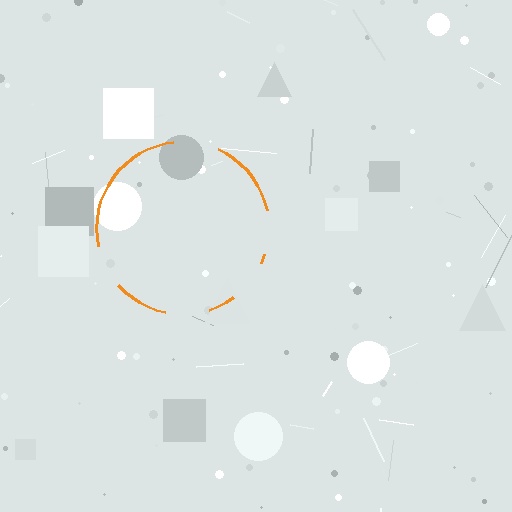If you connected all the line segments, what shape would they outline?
They would outline a circle.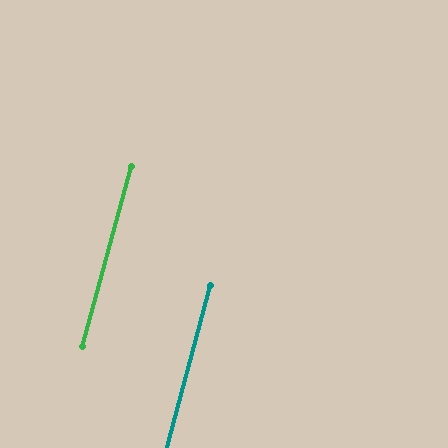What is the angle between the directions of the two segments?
Approximately 1 degree.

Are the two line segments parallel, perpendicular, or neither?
Parallel — their directions differ by only 0.5°.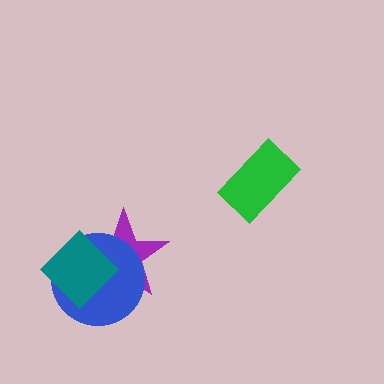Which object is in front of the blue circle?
The teal diamond is in front of the blue circle.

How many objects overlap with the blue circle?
2 objects overlap with the blue circle.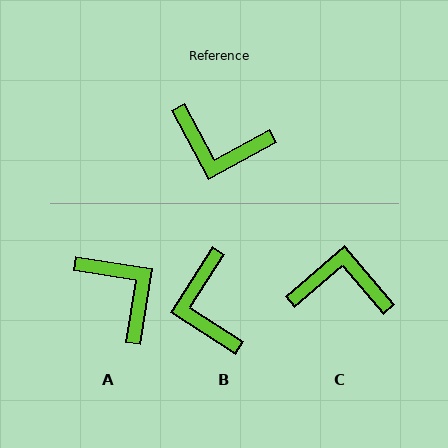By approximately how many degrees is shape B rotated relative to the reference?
Approximately 61 degrees clockwise.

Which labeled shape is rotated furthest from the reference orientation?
C, about 168 degrees away.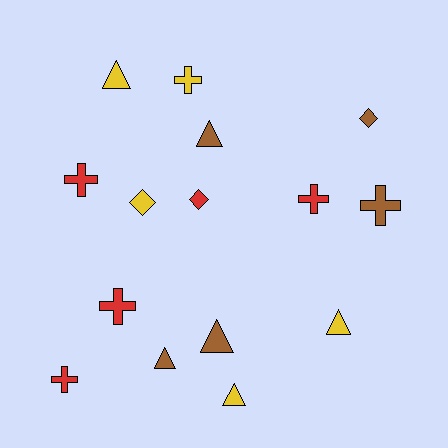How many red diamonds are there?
There is 1 red diamond.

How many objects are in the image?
There are 15 objects.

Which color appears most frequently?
Red, with 5 objects.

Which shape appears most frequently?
Cross, with 6 objects.